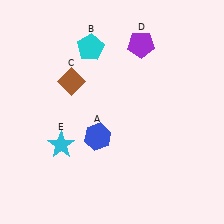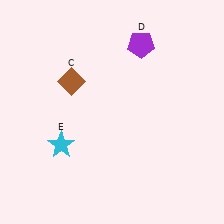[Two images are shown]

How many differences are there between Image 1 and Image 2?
There are 2 differences between the two images.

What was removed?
The blue hexagon (A), the cyan pentagon (B) were removed in Image 2.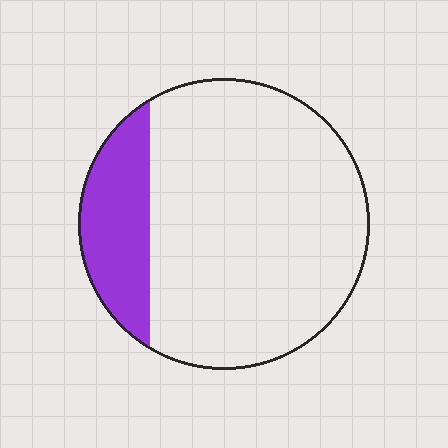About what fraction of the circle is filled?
About one fifth (1/5).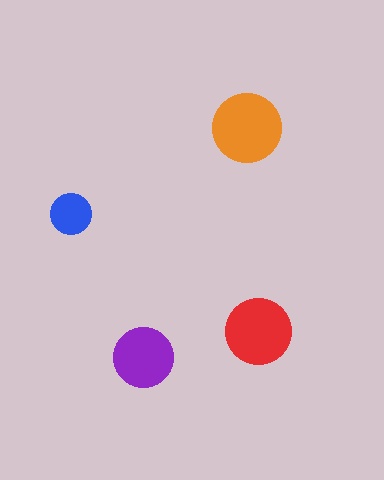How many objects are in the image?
There are 4 objects in the image.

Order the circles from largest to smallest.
the orange one, the red one, the purple one, the blue one.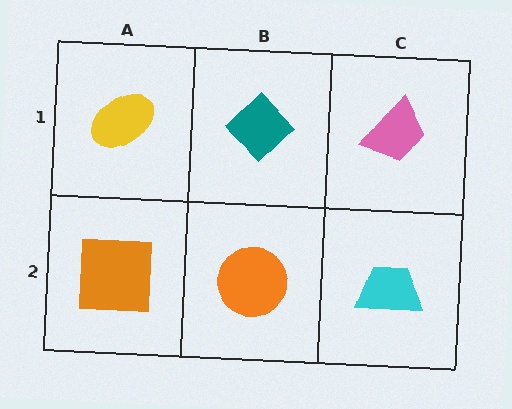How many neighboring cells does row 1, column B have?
3.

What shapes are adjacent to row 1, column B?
An orange circle (row 2, column B), a yellow ellipse (row 1, column A), a pink trapezoid (row 1, column C).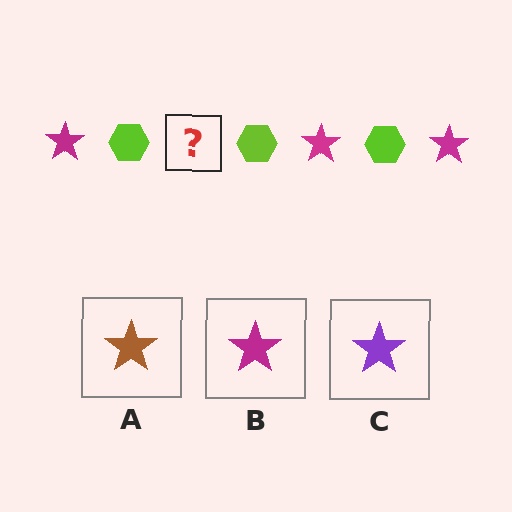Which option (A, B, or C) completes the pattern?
B.